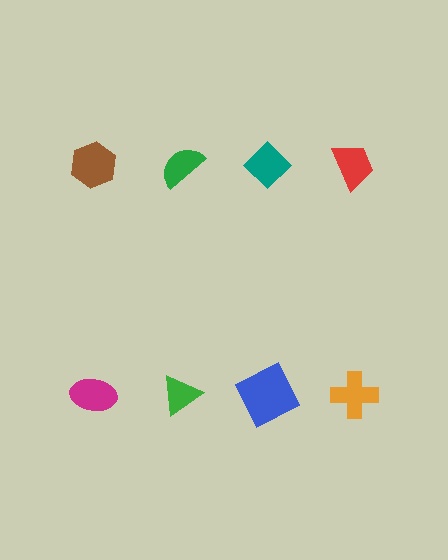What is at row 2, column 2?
A green triangle.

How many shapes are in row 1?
4 shapes.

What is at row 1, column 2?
A green semicircle.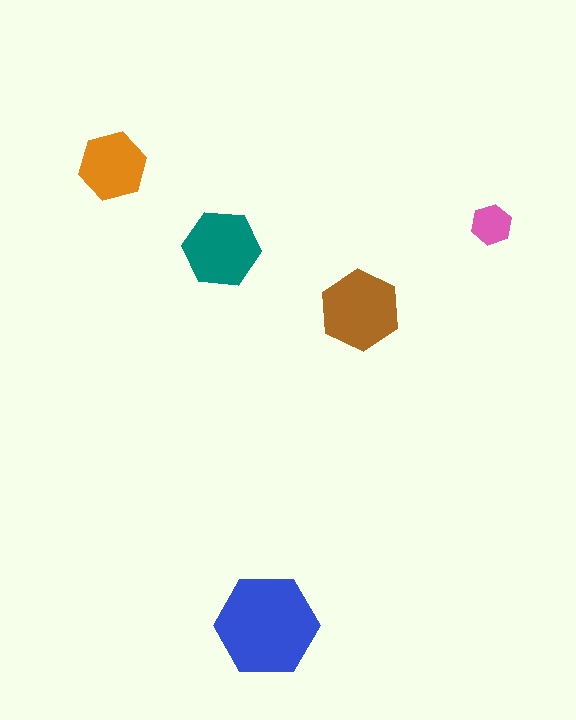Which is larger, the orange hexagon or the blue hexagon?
The blue one.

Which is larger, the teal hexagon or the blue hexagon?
The blue one.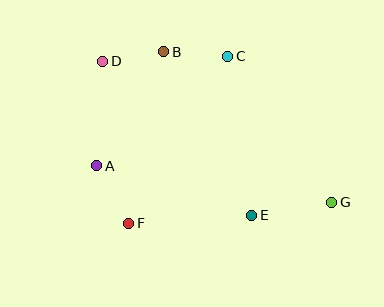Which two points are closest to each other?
Points B and D are closest to each other.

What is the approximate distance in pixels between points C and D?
The distance between C and D is approximately 125 pixels.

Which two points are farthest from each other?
Points D and G are farthest from each other.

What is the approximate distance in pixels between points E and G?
The distance between E and G is approximately 81 pixels.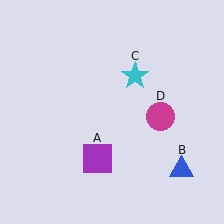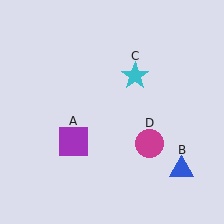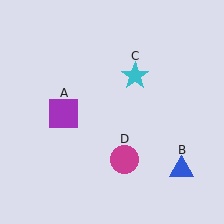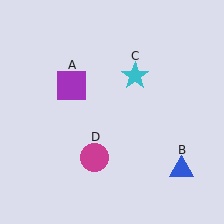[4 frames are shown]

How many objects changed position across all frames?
2 objects changed position: purple square (object A), magenta circle (object D).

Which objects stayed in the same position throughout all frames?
Blue triangle (object B) and cyan star (object C) remained stationary.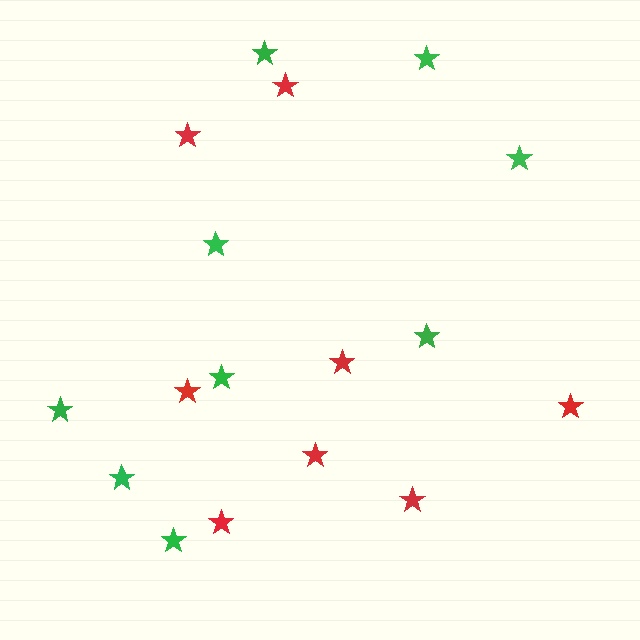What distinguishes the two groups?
There are 2 groups: one group of red stars (8) and one group of green stars (9).